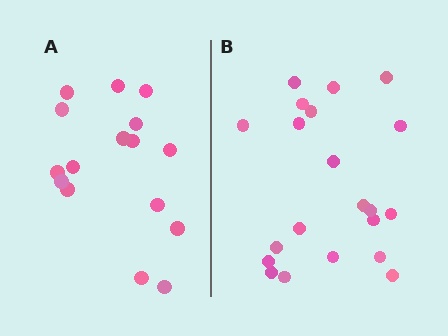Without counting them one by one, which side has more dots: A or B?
Region B (the right region) has more dots.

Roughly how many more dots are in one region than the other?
Region B has about 5 more dots than region A.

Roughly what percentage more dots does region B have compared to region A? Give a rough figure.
About 30% more.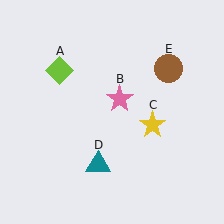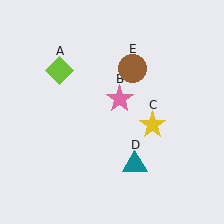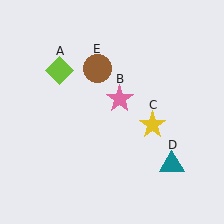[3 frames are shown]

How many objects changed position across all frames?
2 objects changed position: teal triangle (object D), brown circle (object E).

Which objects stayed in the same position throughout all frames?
Lime diamond (object A) and pink star (object B) and yellow star (object C) remained stationary.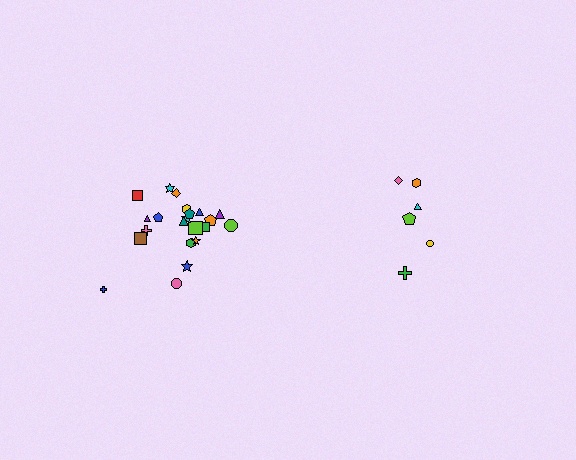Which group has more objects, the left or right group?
The left group.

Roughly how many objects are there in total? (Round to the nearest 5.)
Roughly 30 objects in total.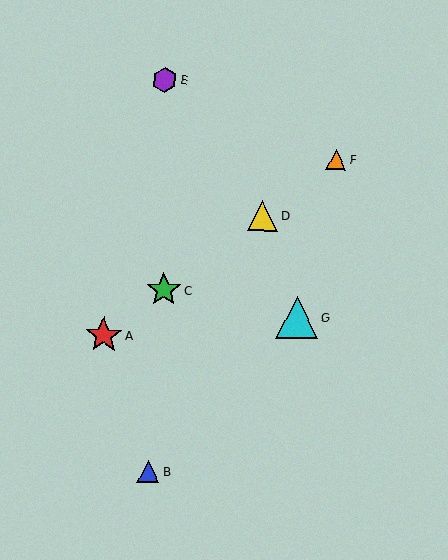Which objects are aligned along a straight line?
Objects A, C, D, F are aligned along a straight line.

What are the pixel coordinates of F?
Object F is at (336, 160).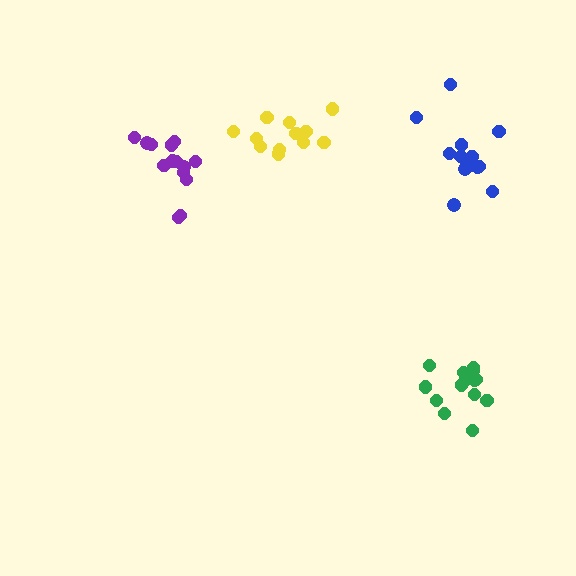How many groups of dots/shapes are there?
There are 4 groups.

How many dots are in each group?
Group 1: 12 dots, Group 2: 14 dots, Group 3: 14 dots, Group 4: 15 dots (55 total).